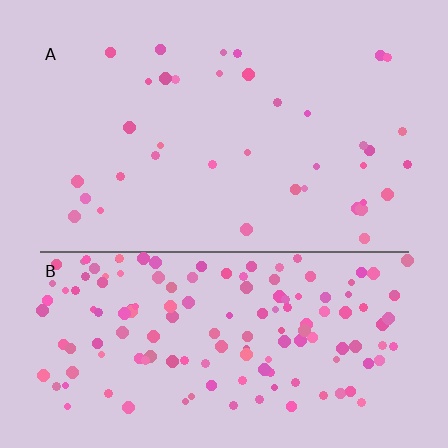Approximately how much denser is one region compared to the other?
Approximately 4.2× — region B over region A.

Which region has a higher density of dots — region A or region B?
B (the bottom).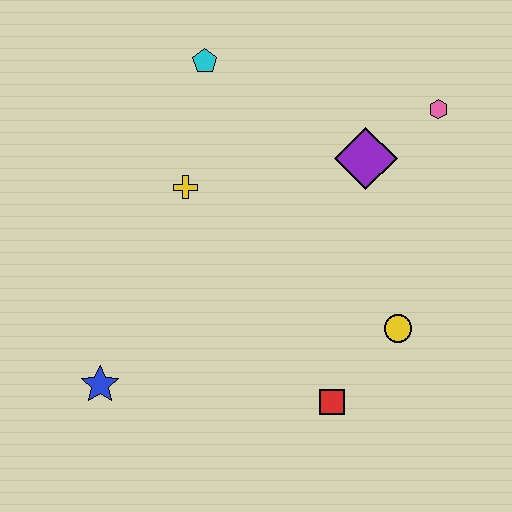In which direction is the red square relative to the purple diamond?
The red square is below the purple diamond.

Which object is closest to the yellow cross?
The cyan pentagon is closest to the yellow cross.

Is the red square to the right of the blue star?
Yes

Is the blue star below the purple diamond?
Yes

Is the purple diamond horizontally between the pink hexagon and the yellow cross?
Yes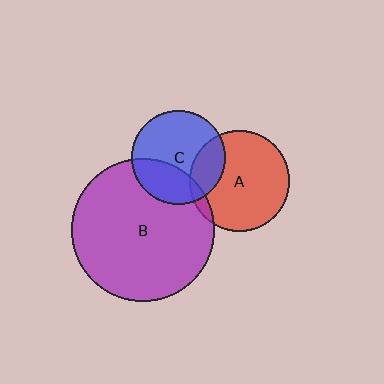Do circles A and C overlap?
Yes.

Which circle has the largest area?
Circle B (purple).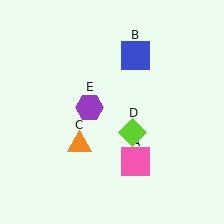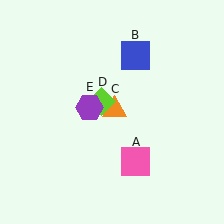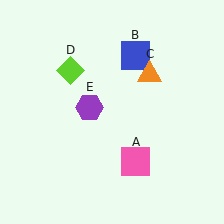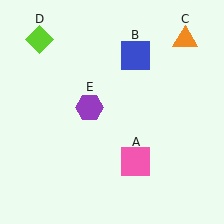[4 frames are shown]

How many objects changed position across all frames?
2 objects changed position: orange triangle (object C), lime diamond (object D).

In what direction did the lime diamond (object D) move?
The lime diamond (object D) moved up and to the left.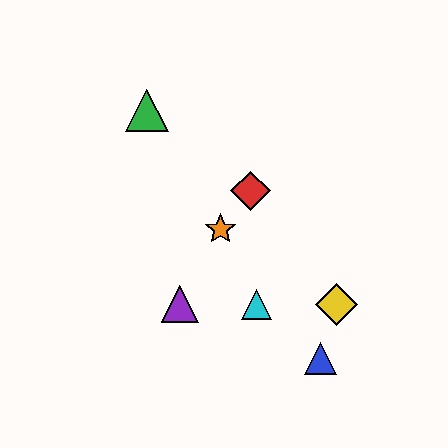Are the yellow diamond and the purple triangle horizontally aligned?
Yes, both are at y≈304.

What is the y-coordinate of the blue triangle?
The blue triangle is at y≈359.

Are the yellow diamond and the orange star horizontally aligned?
No, the yellow diamond is at y≈304 and the orange star is at y≈229.